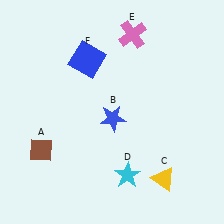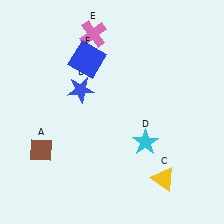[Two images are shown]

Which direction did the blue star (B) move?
The blue star (B) moved left.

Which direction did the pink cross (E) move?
The pink cross (E) moved left.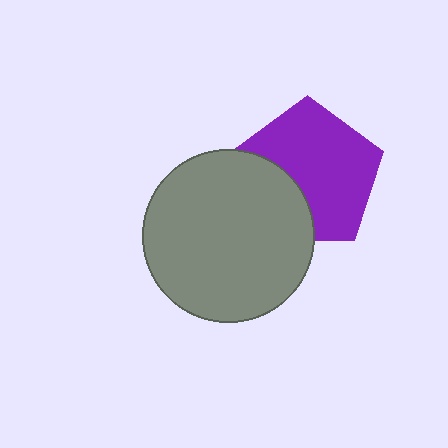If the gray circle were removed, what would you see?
You would see the complete purple pentagon.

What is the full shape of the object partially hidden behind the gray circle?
The partially hidden object is a purple pentagon.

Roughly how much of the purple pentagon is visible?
Most of it is visible (roughly 69%).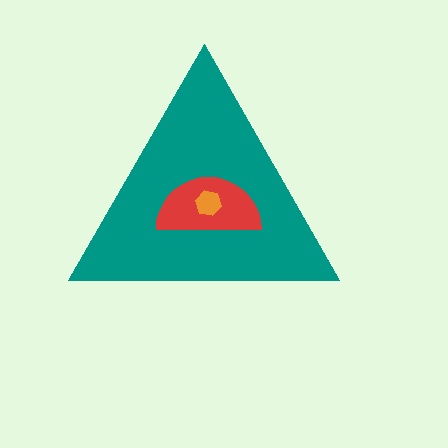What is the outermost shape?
The teal triangle.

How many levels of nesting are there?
3.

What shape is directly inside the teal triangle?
The red semicircle.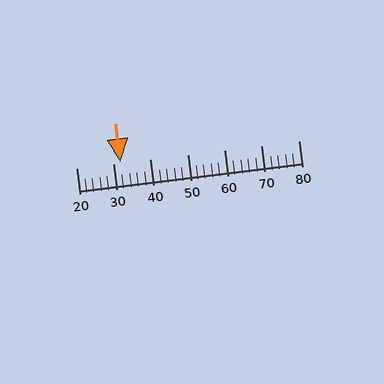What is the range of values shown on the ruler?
The ruler shows values from 20 to 80.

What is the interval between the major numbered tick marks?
The major tick marks are spaced 10 units apart.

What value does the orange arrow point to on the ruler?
The orange arrow points to approximately 32.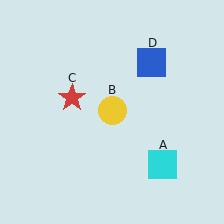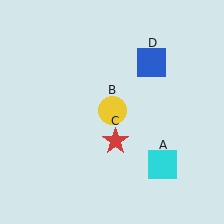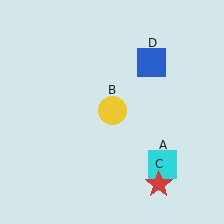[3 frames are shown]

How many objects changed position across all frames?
1 object changed position: red star (object C).